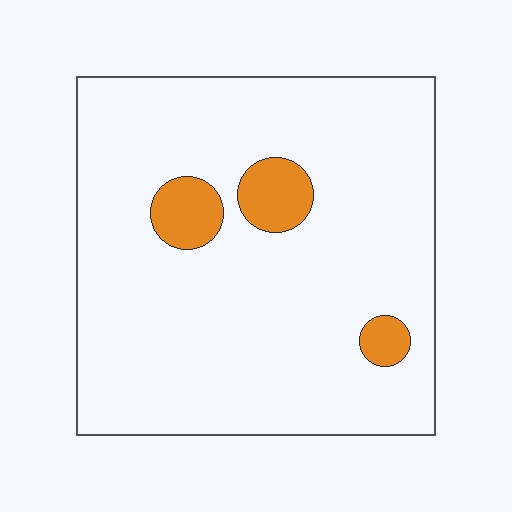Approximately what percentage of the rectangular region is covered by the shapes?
Approximately 10%.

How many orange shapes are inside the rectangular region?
3.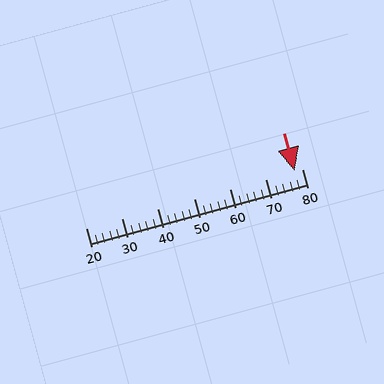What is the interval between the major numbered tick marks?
The major tick marks are spaced 10 units apart.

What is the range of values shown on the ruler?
The ruler shows values from 20 to 80.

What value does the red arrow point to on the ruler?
The red arrow points to approximately 78.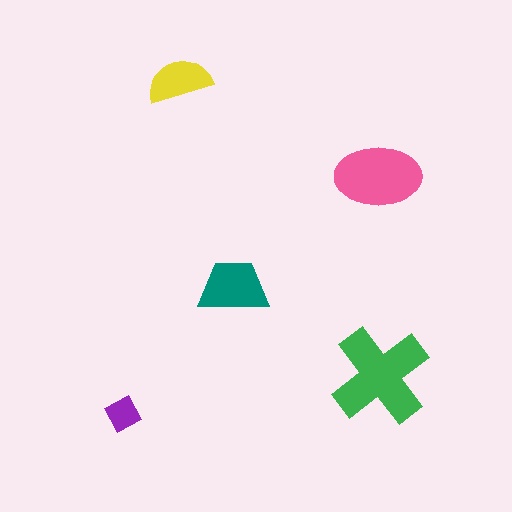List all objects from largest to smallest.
The green cross, the pink ellipse, the teal trapezoid, the yellow semicircle, the purple square.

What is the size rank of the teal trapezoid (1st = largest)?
3rd.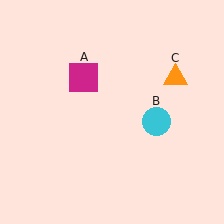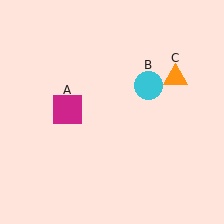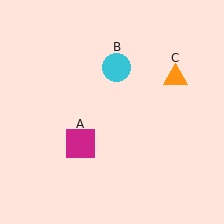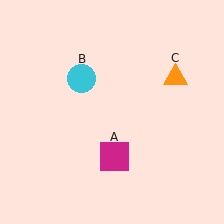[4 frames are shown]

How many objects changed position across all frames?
2 objects changed position: magenta square (object A), cyan circle (object B).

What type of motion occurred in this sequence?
The magenta square (object A), cyan circle (object B) rotated counterclockwise around the center of the scene.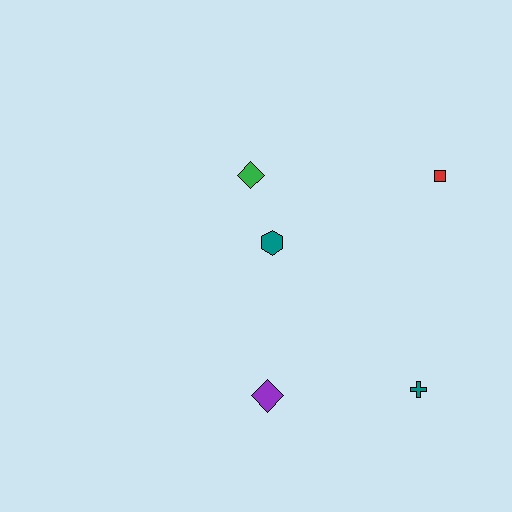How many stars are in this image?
There are no stars.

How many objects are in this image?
There are 5 objects.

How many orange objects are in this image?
There are no orange objects.